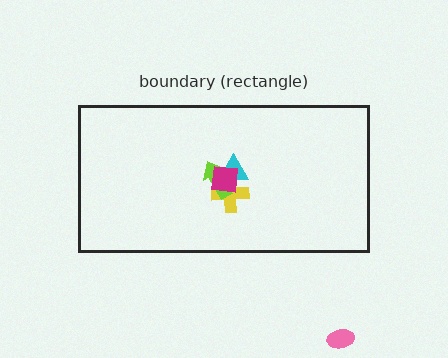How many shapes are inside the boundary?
4 inside, 1 outside.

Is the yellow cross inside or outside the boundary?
Inside.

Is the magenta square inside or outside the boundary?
Inside.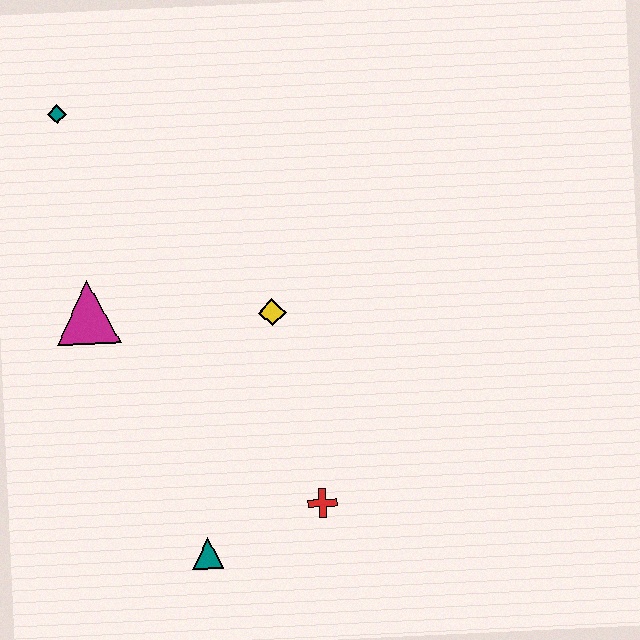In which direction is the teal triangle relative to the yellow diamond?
The teal triangle is below the yellow diamond.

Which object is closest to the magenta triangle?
The yellow diamond is closest to the magenta triangle.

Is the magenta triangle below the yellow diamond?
No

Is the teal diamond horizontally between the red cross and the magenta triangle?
No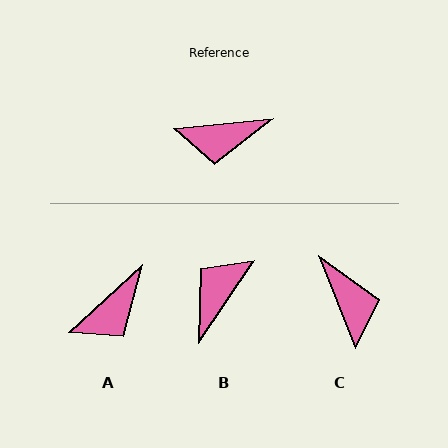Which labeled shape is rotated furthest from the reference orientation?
B, about 130 degrees away.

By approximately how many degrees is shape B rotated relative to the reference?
Approximately 130 degrees clockwise.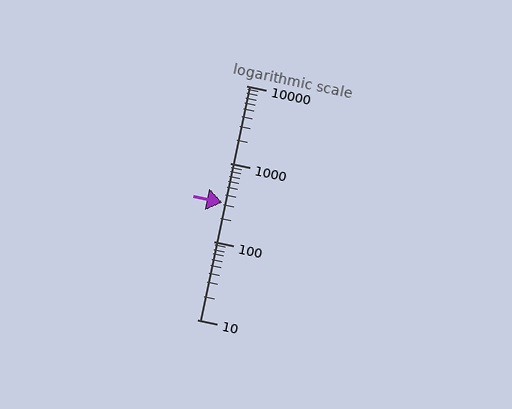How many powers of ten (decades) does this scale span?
The scale spans 3 decades, from 10 to 10000.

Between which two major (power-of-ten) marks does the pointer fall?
The pointer is between 100 and 1000.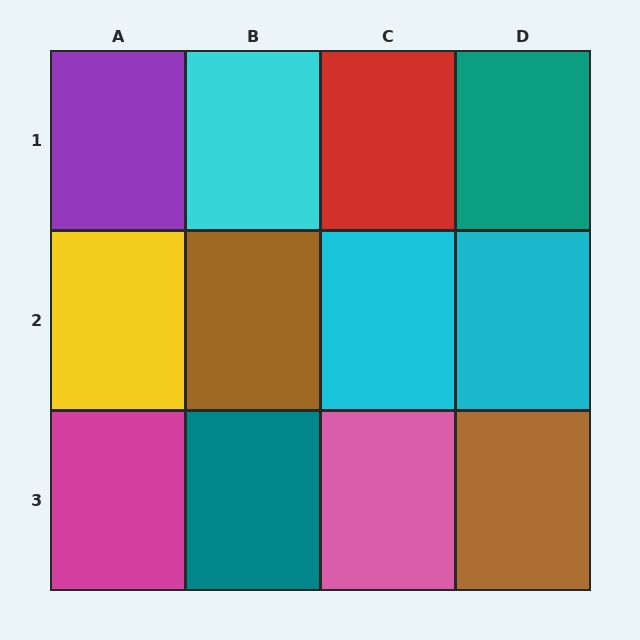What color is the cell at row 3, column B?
Teal.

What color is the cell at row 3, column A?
Magenta.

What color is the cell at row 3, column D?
Brown.